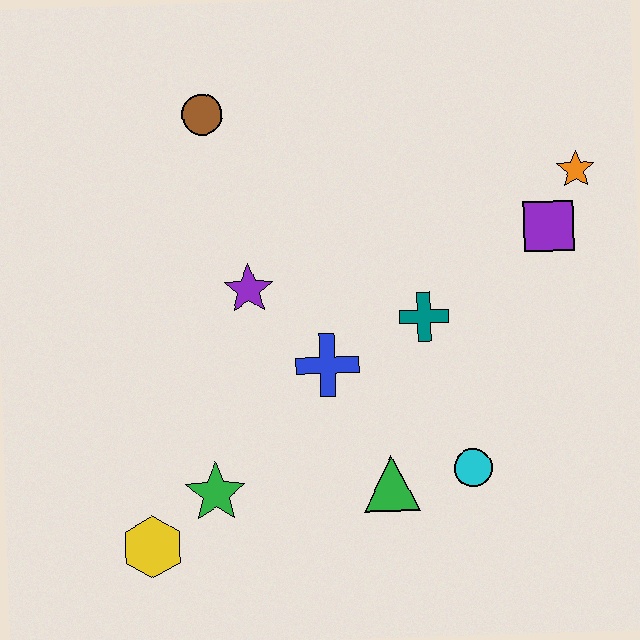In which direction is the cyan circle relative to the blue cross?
The cyan circle is to the right of the blue cross.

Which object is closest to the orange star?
The purple square is closest to the orange star.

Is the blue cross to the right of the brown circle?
Yes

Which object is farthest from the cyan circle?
The brown circle is farthest from the cyan circle.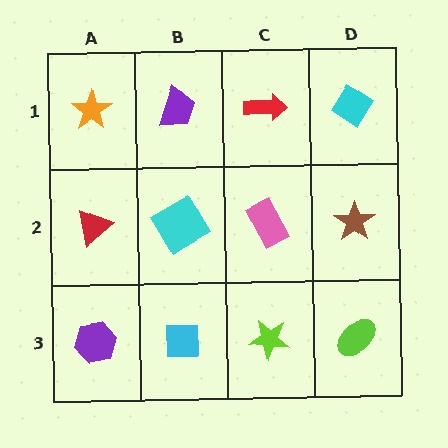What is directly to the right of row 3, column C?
A lime ellipse.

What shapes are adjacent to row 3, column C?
A pink rectangle (row 2, column C), a cyan square (row 3, column B), a lime ellipse (row 3, column D).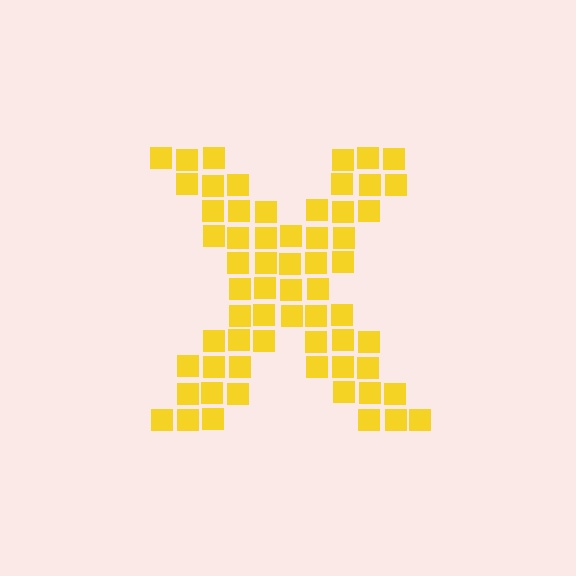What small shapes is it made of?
It is made of small squares.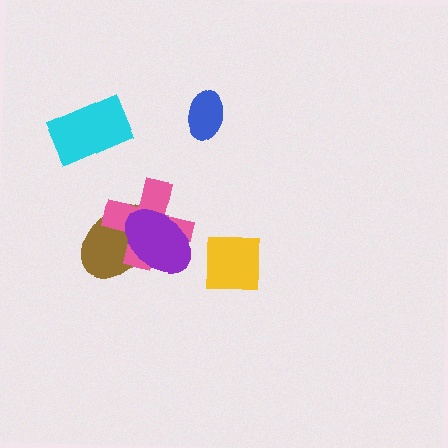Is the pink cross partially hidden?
Yes, it is partially covered by another shape.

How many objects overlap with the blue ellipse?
0 objects overlap with the blue ellipse.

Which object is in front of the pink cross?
The purple ellipse is in front of the pink cross.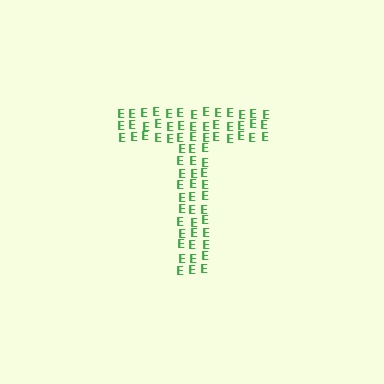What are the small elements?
The small elements are letter E's.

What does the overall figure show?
The overall figure shows the letter T.